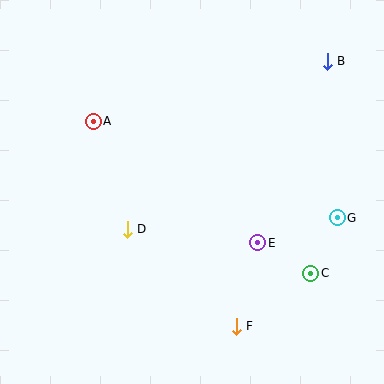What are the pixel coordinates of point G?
Point G is at (337, 218).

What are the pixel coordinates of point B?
Point B is at (327, 61).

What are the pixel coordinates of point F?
Point F is at (236, 326).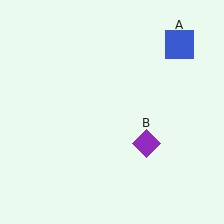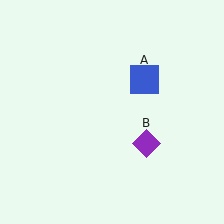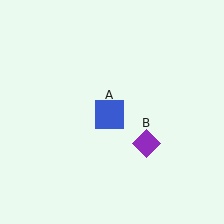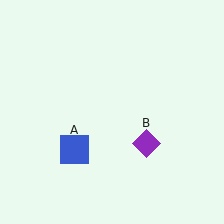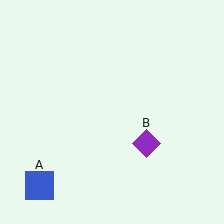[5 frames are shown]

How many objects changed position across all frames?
1 object changed position: blue square (object A).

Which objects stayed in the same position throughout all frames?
Purple diamond (object B) remained stationary.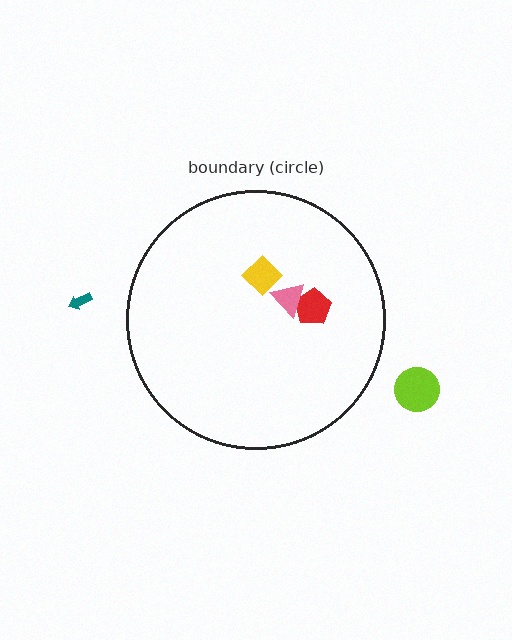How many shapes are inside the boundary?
3 inside, 2 outside.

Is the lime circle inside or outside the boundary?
Outside.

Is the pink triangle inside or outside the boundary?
Inside.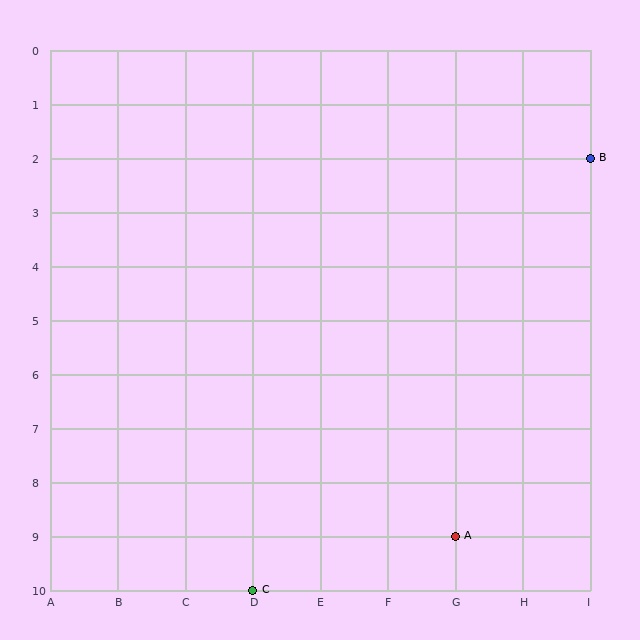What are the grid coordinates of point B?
Point B is at grid coordinates (I, 2).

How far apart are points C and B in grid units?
Points C and B are 5 columns and 8 rows apart (about 9.4 grid units diagonally).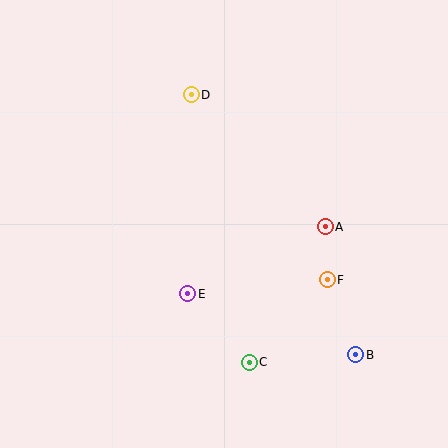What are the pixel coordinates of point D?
Point D is at (191, 95).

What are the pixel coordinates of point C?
Point C is at (249, 362).